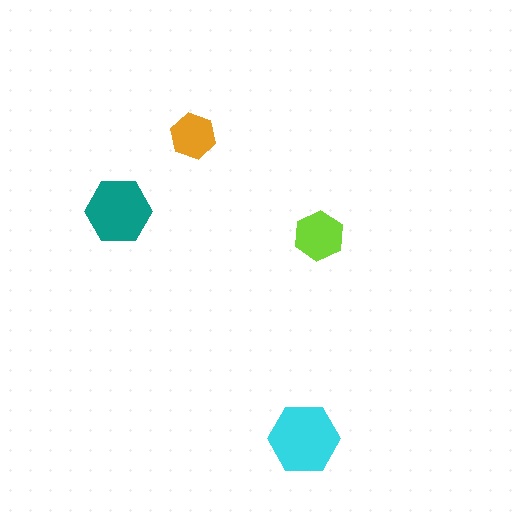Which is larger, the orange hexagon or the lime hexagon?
The lime one.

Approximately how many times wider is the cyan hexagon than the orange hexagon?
About 1.5 times wider.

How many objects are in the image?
There are 4 objects in the image.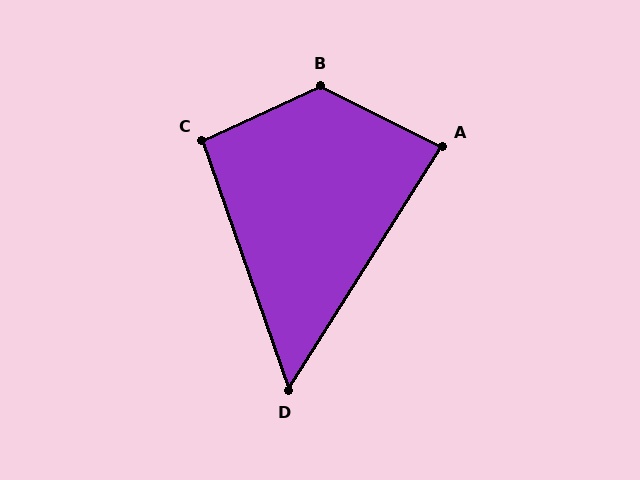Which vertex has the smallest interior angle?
D, at approximately 51 degrees.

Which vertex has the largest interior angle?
B, at approximately 129 degrees.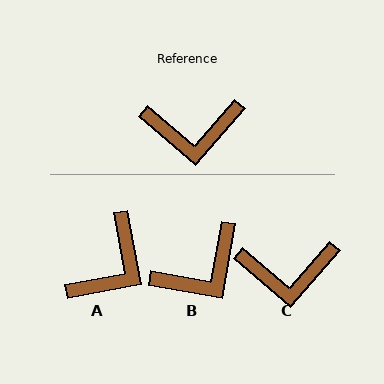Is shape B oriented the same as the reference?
No, it is off by about 31 degrees.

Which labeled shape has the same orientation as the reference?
C.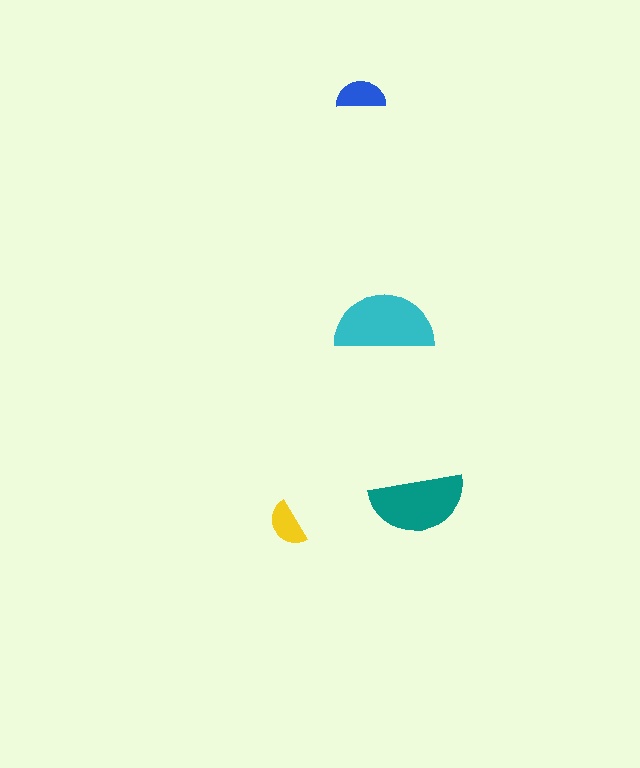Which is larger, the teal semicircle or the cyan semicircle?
The cyan one.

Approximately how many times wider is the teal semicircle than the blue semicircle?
About 2 times wider.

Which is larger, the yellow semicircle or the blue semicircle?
The blue one.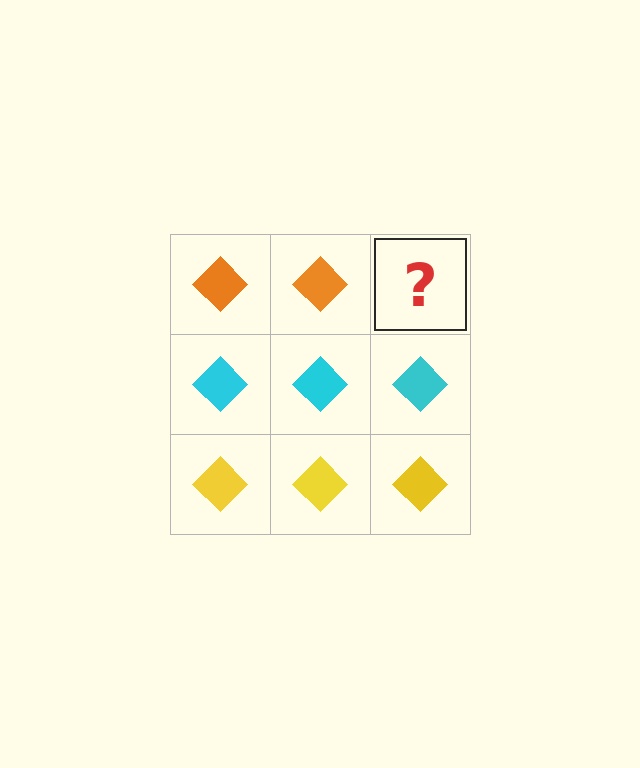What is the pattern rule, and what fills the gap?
The rule is that each row has a consistent color. The gap should be filled with an orange diamond.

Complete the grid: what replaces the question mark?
The question mark should be replaced with an orange diamond.